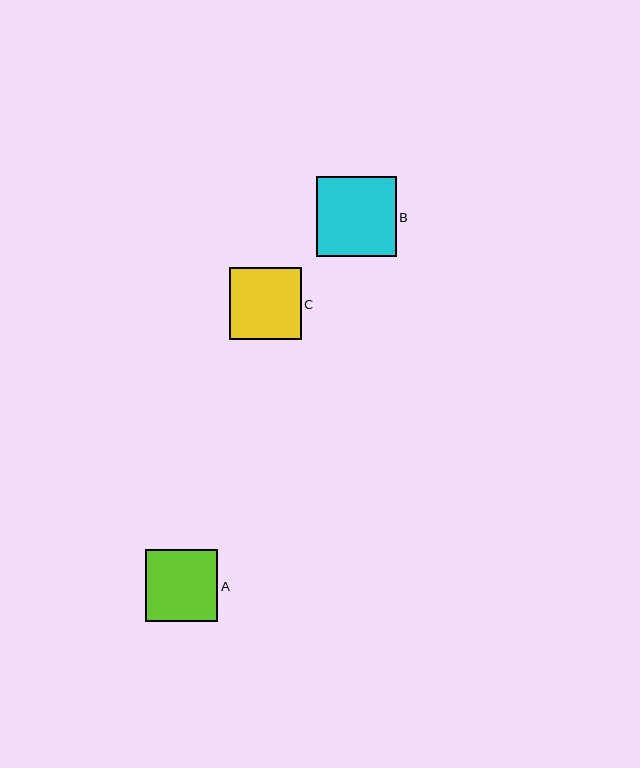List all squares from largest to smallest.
From largest to smallest: B, C, A.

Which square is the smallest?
Square A is the smallest with a size of approximately 72 pixels.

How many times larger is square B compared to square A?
Square B is approximately 1.1 times the size of square A.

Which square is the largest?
Square B is the largest with a size of approximately 80 pixels.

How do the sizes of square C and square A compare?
Square C and square A are approximately the same size.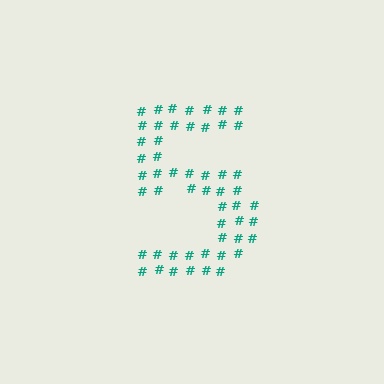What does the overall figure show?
The overall figure shows the digit 5.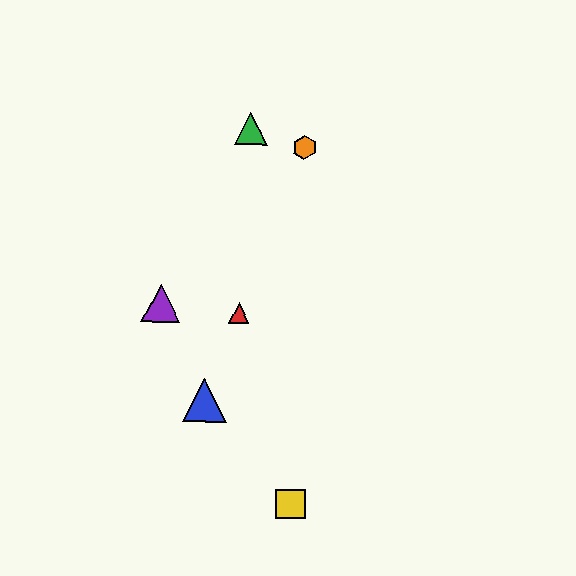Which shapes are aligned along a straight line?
The red triangle, the blue triangle, the orange hexagon are aligned along a straight line.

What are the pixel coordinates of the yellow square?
The yellow square is at (291, 504).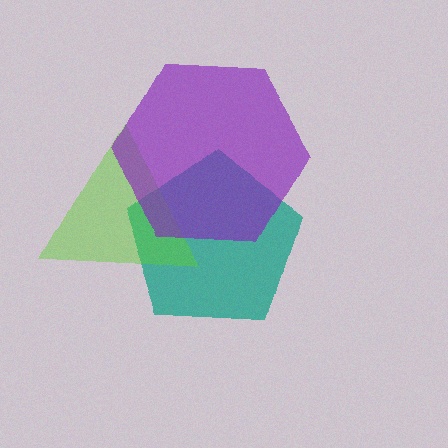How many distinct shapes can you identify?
There are 3 distinct shapes: a teal pentagon, a lime triangle, a purple hexagon.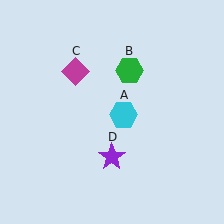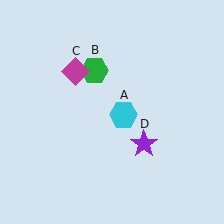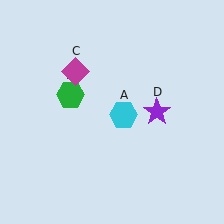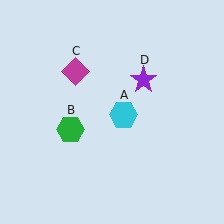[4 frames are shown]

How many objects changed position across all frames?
2 objects changed position: green hexagon (object B), purple star (object D).